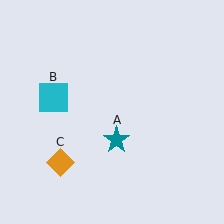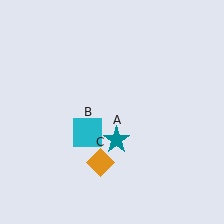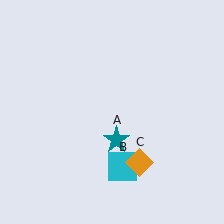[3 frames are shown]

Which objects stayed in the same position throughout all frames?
Teal star (object A) remained stationary.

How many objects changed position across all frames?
2 objects changed position: cyan square (object B), orange diamond (object C).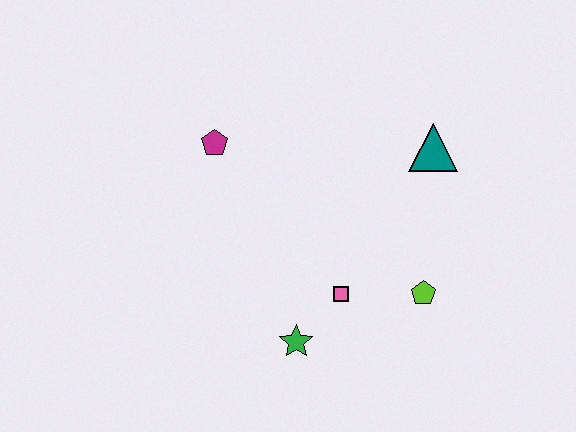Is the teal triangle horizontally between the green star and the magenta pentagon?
No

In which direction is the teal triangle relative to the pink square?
The teal triangle is above the pink square.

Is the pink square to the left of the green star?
No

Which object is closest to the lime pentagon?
The pink square is closest to the lime pentagon.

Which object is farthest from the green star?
The teal triangle is farthest from the green star.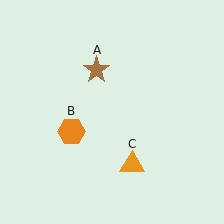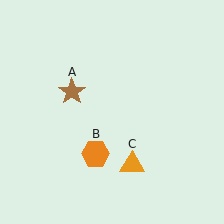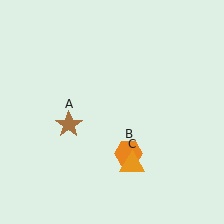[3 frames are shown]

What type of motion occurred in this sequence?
The brown star (object A), orange hexagon (object B) rotated counterclockwise around the center of the scene.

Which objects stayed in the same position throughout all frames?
Orange triangle (object C) remained stationary.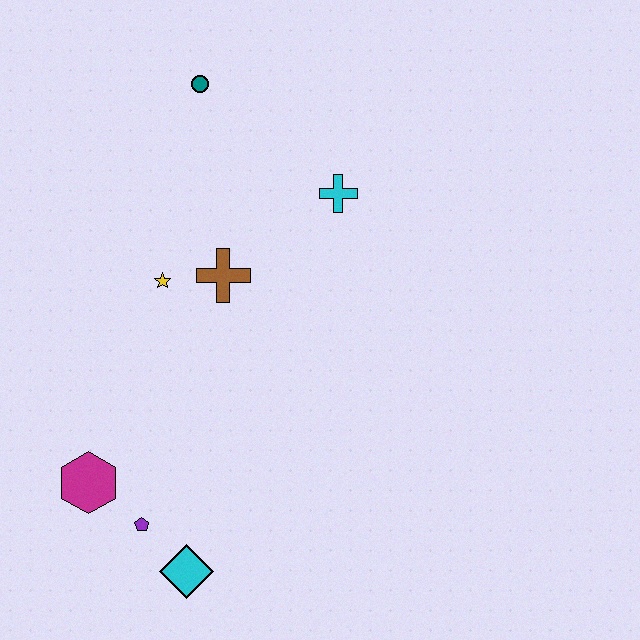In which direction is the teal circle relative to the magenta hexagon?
The teal circle is above the magenta hexagon.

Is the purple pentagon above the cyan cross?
No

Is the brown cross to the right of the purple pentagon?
Yes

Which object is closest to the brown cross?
The yellow star is closest to the brown cross.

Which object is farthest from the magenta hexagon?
The teal circle is farthest from the magenta hexagon.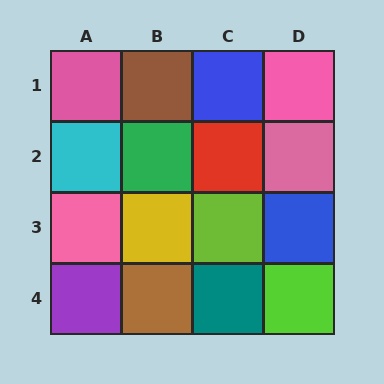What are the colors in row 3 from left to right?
Pink, yellow, lime, blue.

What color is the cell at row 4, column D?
Lime.